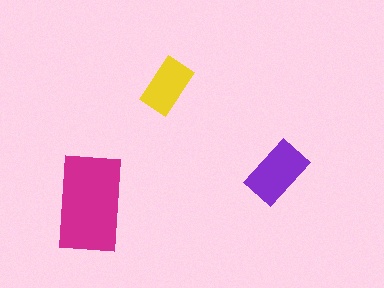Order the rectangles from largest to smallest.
the magenta one, the purple one, the yellow one.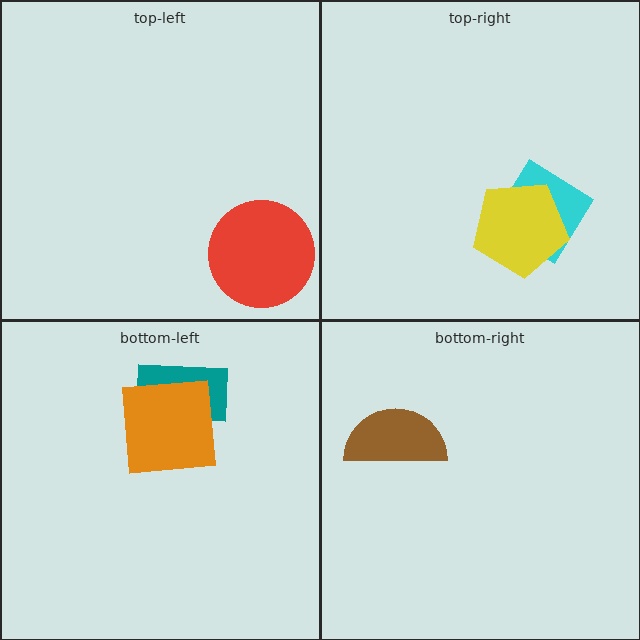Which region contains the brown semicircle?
The bottom-right region.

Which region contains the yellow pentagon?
The top-right region.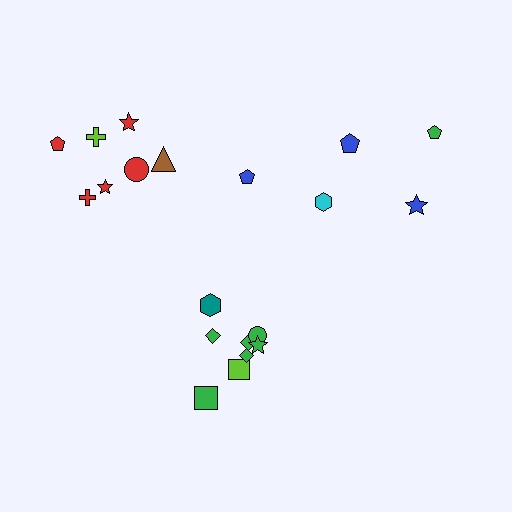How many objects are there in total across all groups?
There are 20 objects.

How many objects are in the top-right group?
There are 5 objects.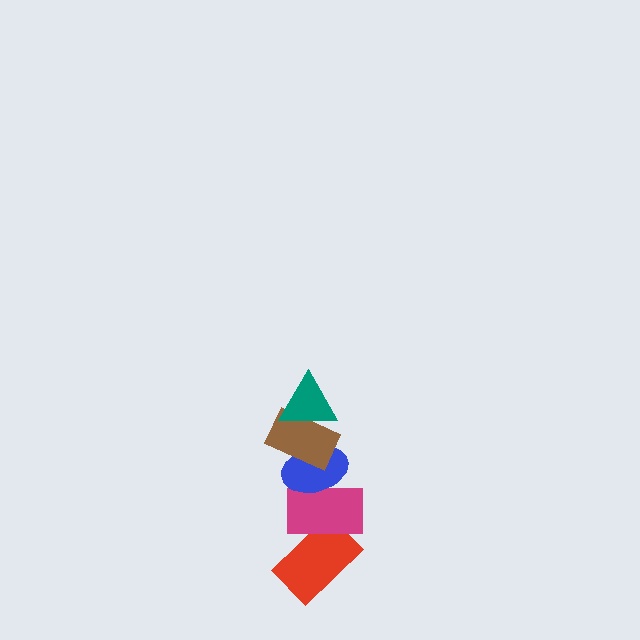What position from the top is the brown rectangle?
The brown rectangle is 2nd from the top.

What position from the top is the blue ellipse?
The blue ellipse is 3rd from the top.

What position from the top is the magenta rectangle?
The magenta rectangle is 4th from the top.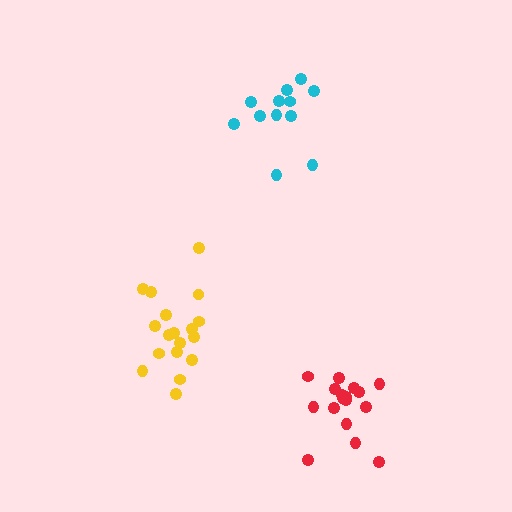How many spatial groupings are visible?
There are 3 spatial groupings.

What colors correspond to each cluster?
The clusters are colored: yellow, red, cyan.